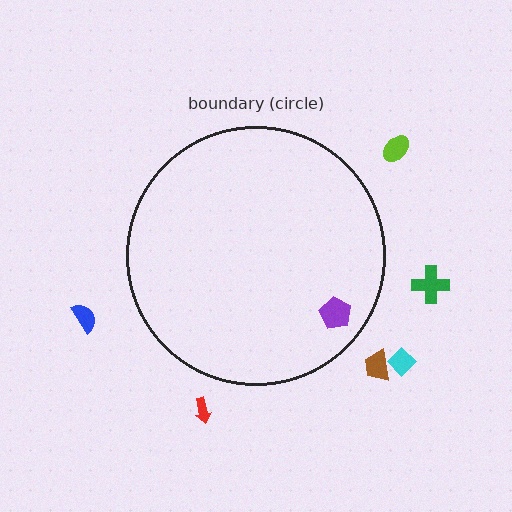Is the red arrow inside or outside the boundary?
Outside.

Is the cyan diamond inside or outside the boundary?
Outside.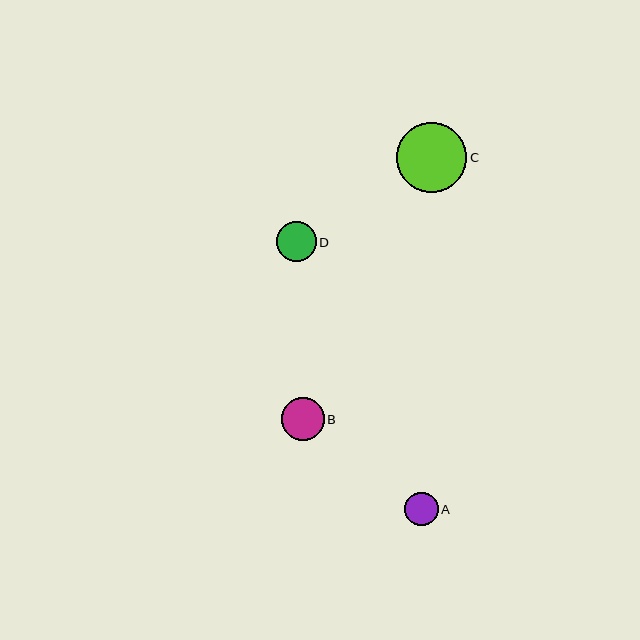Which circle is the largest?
Circle C is the largest with a size of approximately 70 pixels.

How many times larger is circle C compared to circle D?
Circle C is approximately 1.7 times the size of circle D.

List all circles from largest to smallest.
From largest to smallest: C, B, D, A.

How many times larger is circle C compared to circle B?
Circle C is approximately 1.6 times the size of circle B.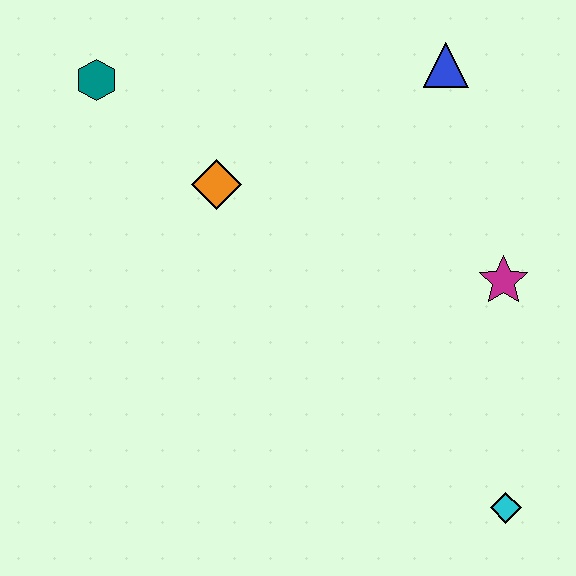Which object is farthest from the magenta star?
The teal hexagon is farthest from the magenta star.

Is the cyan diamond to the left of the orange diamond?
No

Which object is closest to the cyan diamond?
The magenta star is closest to the cyan diamond.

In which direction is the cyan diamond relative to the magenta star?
The cyan diamond is below the magenta star.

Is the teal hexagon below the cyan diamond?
No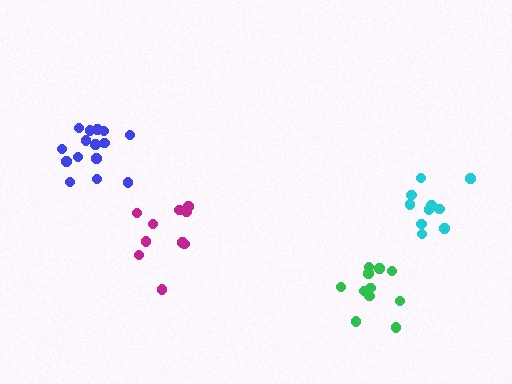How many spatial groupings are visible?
There are 4 spatial groupings.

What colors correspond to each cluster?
The clusters are colored: blue, cyan, green, magenta.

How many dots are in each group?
Group 1: 15 dots, Group 2: 10 dots, Group 3: 11 dots, Group 4: 10 dots (46 total).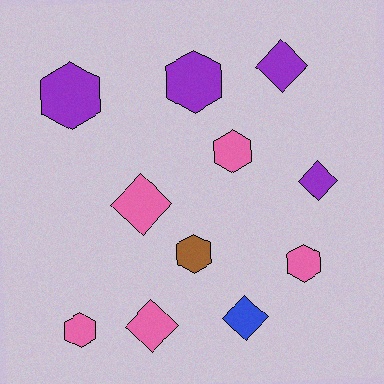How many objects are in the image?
There are 11 objects.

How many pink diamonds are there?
There are 2 pink diamonds.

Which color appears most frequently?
Pink, with 5 objects.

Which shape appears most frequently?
Hexagon, with 6 objects.